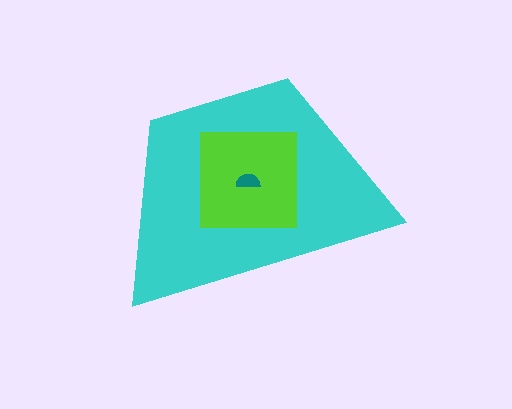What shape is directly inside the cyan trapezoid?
The lime square.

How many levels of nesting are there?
3.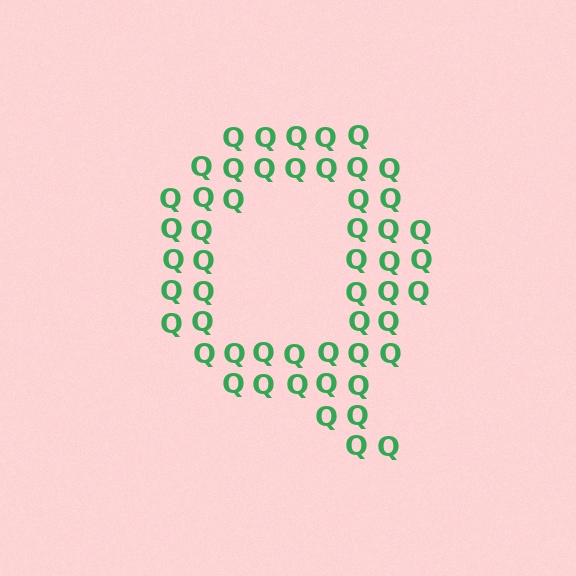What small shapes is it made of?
It is made of small letter Q's.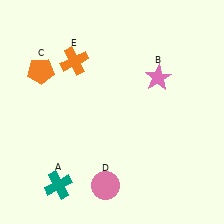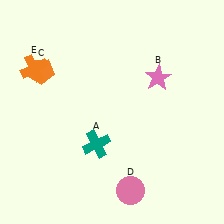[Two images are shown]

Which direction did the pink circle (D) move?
The pink circle (D) moved right.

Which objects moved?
The objects that moved are: the teal cross (A), the pink circle (D), the orange cross (E).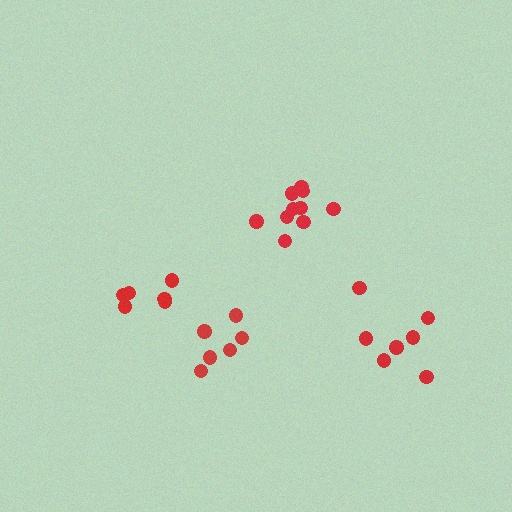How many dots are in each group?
Group 1: 10 dots, Group 2: 7 dots, Group 3: 7 dots, Group 4: 6 dots (30 total).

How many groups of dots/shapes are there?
There are 4 groups.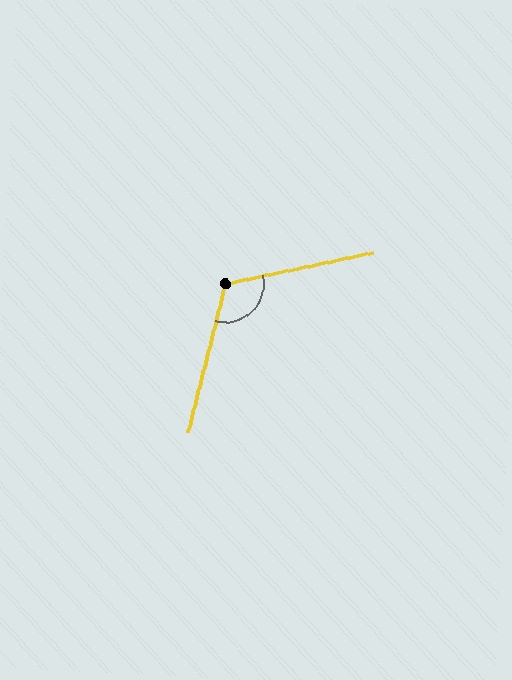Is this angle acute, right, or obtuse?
It is obtuse.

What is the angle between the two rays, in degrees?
Approximately 116 degrees.